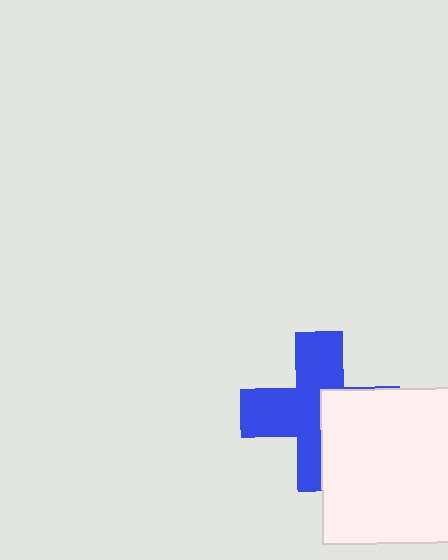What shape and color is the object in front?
The object in front is a white square.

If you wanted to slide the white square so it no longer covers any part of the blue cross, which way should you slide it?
Slide it right — that is the most direct way to separate the two shapes.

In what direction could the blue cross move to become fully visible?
The blue cross could move left. That would shift it out from behind the white square entirely.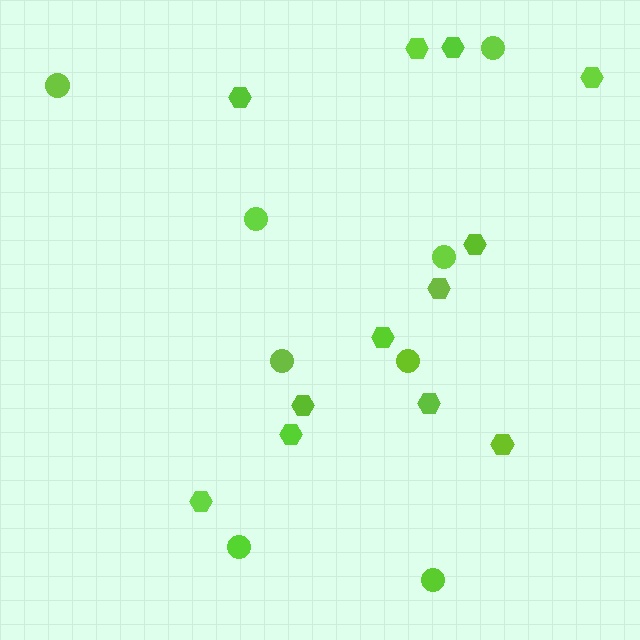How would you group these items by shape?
There are 2 groups: one group of circles (8) and one group of hexagons (12).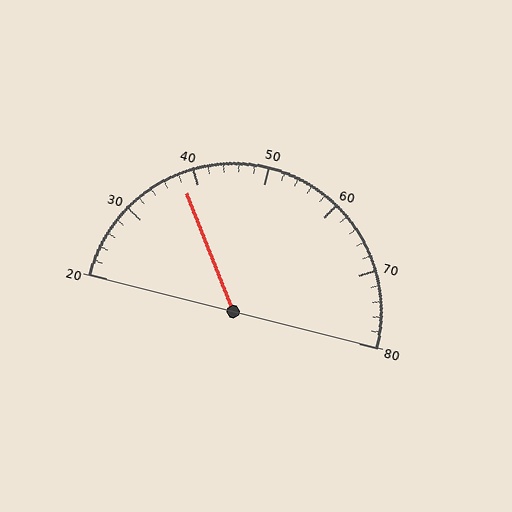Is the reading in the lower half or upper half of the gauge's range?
The reading is in the lower half of the range (20 to 80).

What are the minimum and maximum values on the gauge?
The gauge ranges from 20 to 80.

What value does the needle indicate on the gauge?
The needle indicates approximately 38.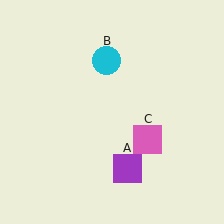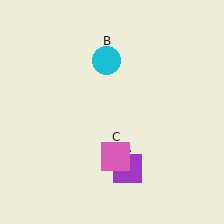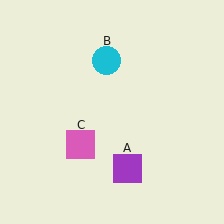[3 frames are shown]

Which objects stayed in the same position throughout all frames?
Purple square (object A) and cyan circle (object B) remained stationary.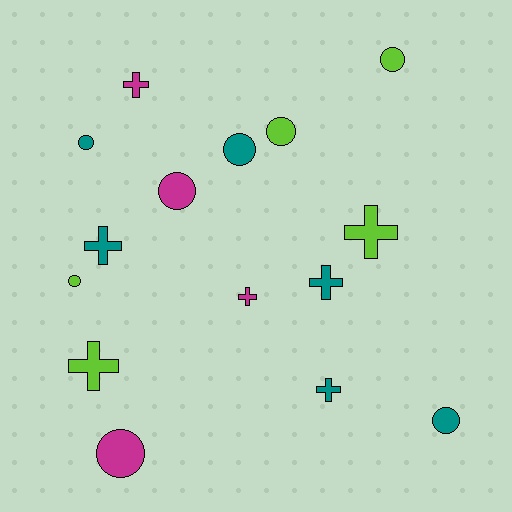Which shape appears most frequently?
Circle, with 8 objects.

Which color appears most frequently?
Teal, with 6 objects.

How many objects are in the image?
There are 15 objects.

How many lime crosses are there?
There are 2 lime crosses.